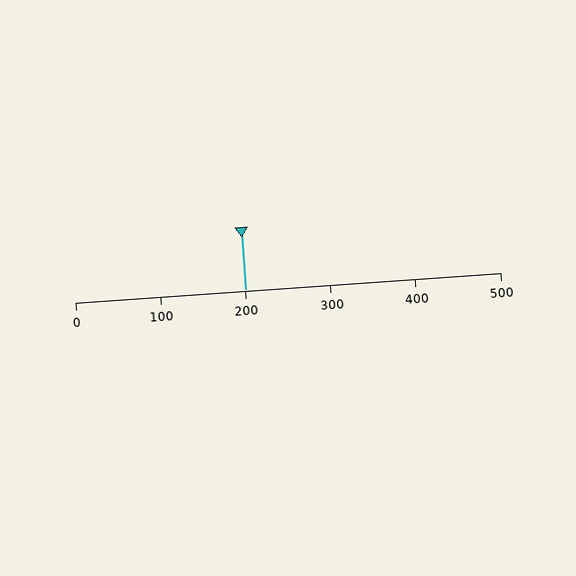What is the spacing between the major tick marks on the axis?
The major ticks are spaced 100 apart.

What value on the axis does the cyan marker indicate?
The marker indicates approximately 200.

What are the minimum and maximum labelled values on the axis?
The axis runs from 0 to 500.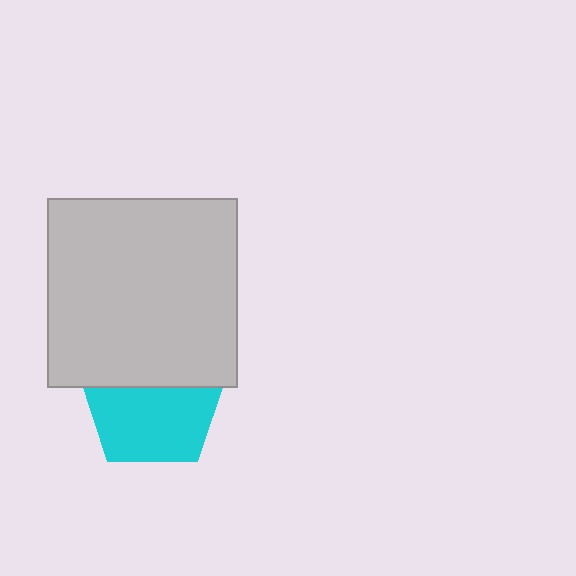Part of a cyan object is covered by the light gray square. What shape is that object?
It is a pentagon.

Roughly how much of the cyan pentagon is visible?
About half of it is visible (roughly 60%).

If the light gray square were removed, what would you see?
You would see the complete cyan pentagon.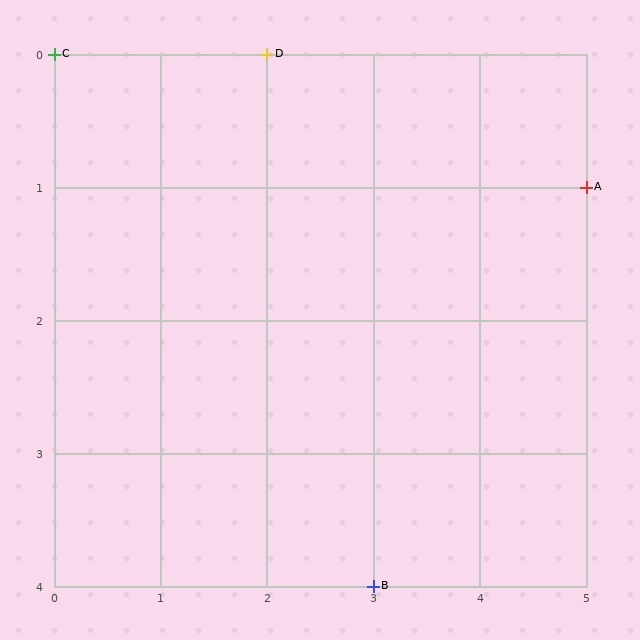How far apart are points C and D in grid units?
Points C and D are 2 columns apart.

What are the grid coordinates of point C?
Point C is at grid coordinates (0, 0).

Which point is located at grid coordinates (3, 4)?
Point B is at (3, 4).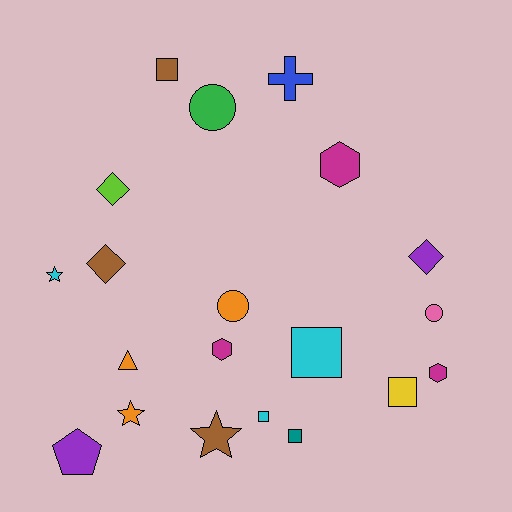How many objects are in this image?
There are 20 objects.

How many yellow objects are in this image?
There is 1 yellow object.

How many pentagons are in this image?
There is 1 pentagon.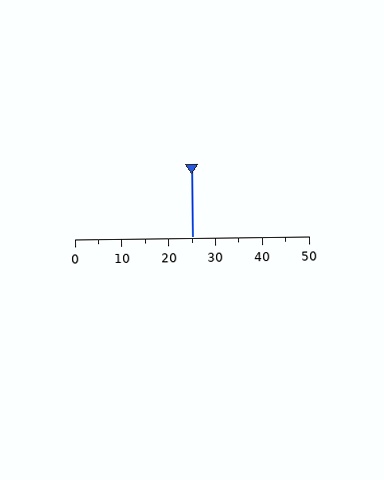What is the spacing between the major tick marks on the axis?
The major ticks are spaced 10 apart.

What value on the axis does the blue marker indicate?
The marker indicates approximately 25.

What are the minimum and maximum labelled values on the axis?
The axis runs from 0 to 50.